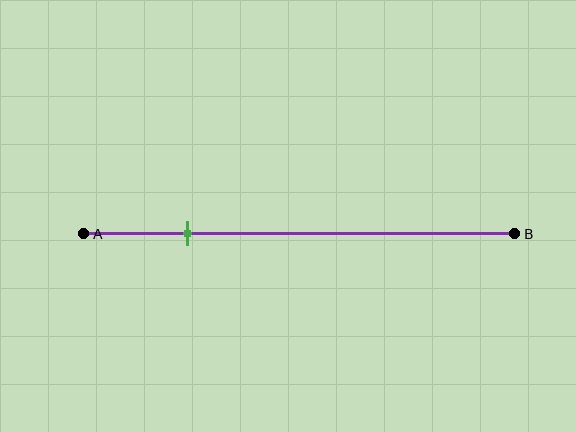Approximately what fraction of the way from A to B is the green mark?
The green mark is approximately 25% of the way from A to B.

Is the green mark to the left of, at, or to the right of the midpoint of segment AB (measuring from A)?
The green mark is to the left of the midpoint of segment AB.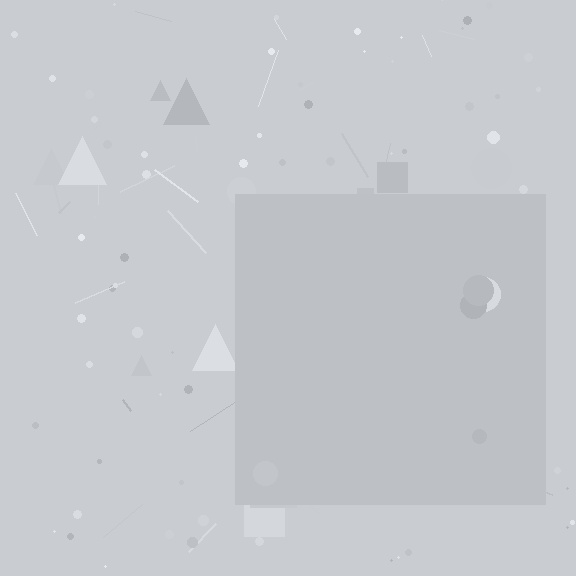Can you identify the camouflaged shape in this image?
The camouflaged shape is a square.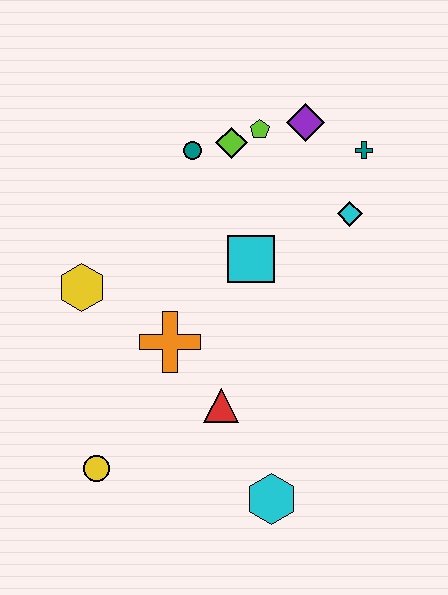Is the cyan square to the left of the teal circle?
No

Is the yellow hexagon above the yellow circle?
Yes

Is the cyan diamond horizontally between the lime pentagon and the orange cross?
No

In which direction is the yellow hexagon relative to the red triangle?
The yellow hexagon is to the left of the red triangle.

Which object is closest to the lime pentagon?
The lime diamond is closest to the lime pentagon.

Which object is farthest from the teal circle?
The cyan hexagon is farthest from the teal circle.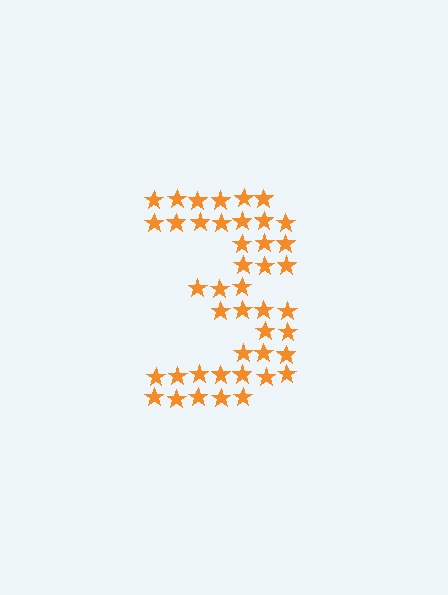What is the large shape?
The large shape is the digit 3.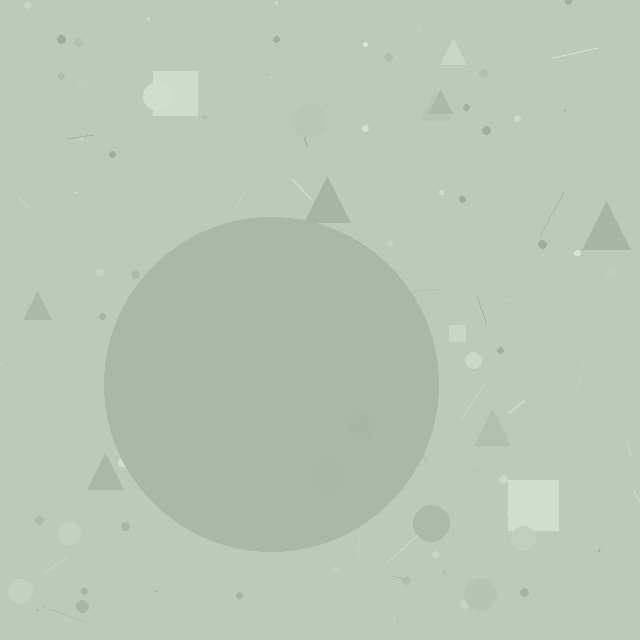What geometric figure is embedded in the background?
A circle is embedded in the background.